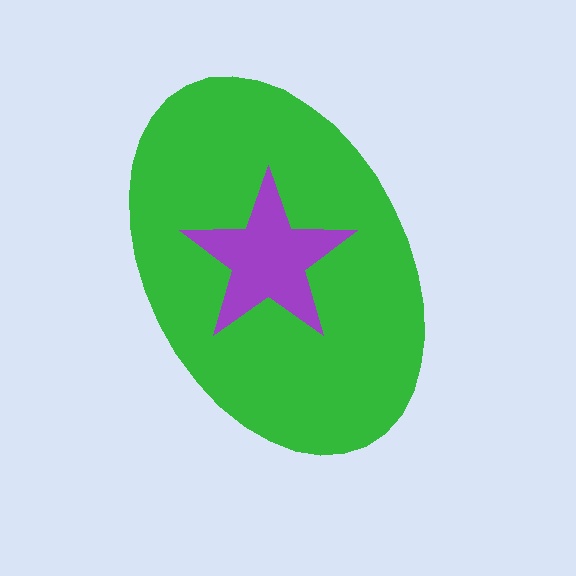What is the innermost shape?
The purple star.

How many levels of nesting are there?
2.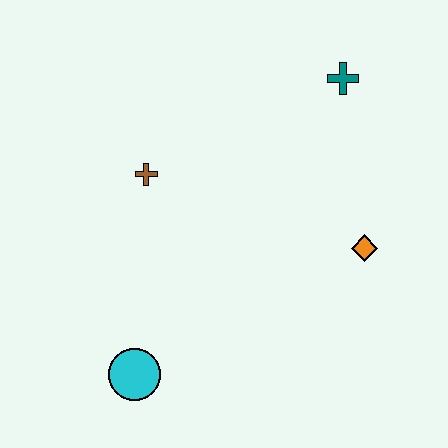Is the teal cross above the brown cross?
Yes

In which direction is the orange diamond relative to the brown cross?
The orange diamond is to the right of the brown cross.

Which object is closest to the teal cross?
The orange diamond is closest to the teal cross.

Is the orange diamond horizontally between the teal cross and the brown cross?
No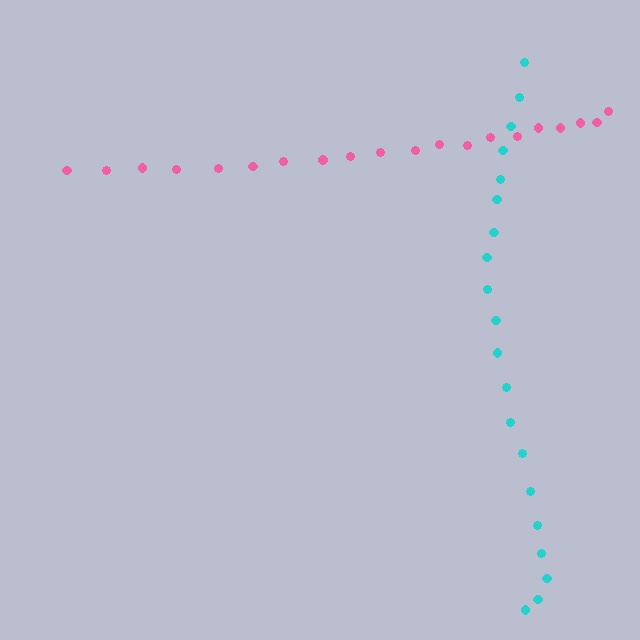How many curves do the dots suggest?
There are 2 distinct paths.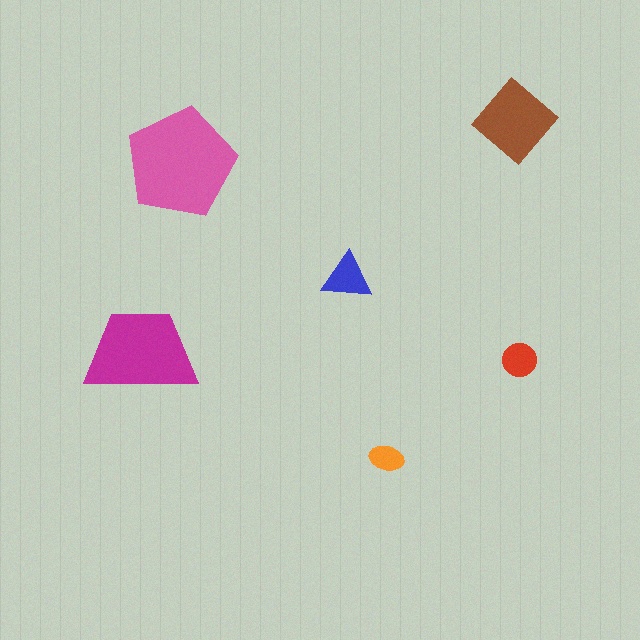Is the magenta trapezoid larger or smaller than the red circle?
Larger.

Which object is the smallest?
The orange ellipse.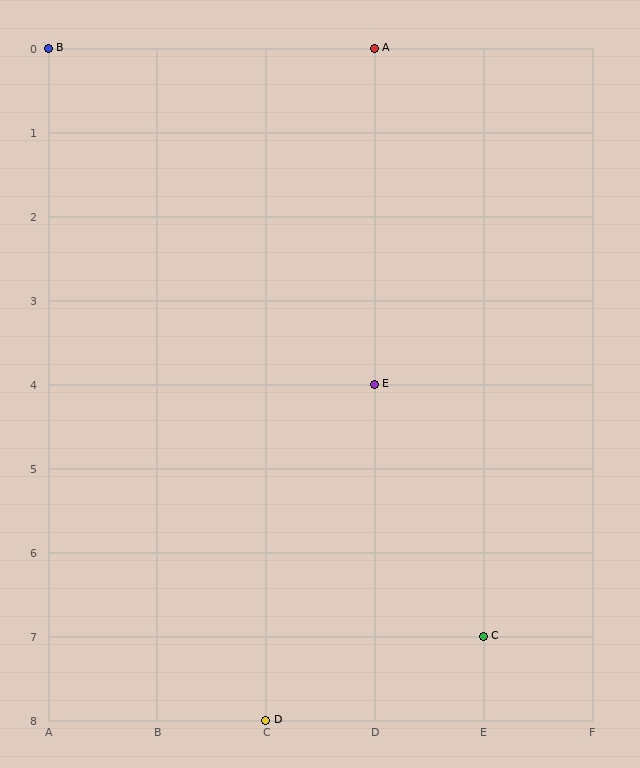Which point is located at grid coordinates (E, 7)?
Point C is at (E, 7).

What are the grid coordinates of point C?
Point C is at grid coordinates (E, 7).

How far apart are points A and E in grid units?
Points A and E are 4 rows apart.